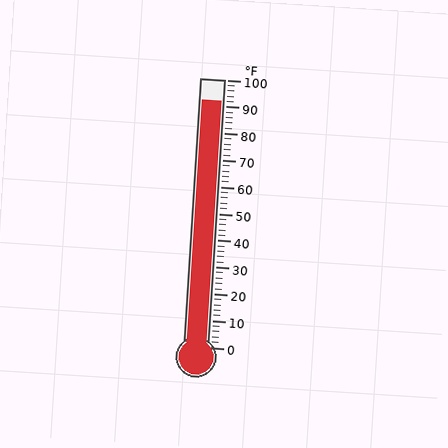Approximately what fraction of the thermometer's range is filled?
The thermometer is filled to approximately 90% of its range.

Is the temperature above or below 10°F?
The temperature is above 10°F.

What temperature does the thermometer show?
The thermometer shows approximately 92°F.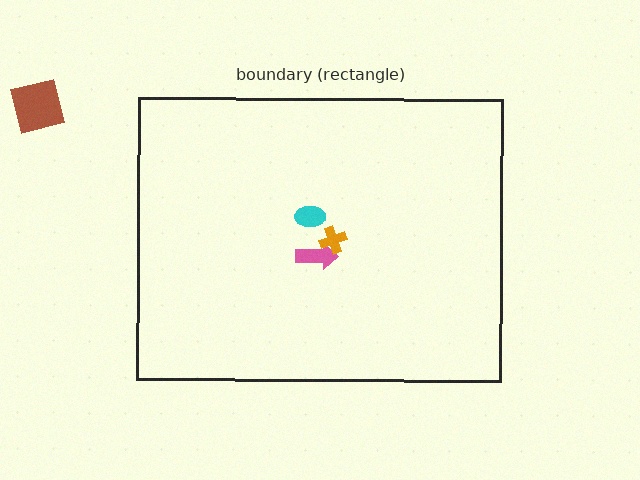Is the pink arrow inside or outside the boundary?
Inside.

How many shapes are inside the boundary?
3 inside, 1 outside.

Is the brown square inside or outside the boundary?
Outside.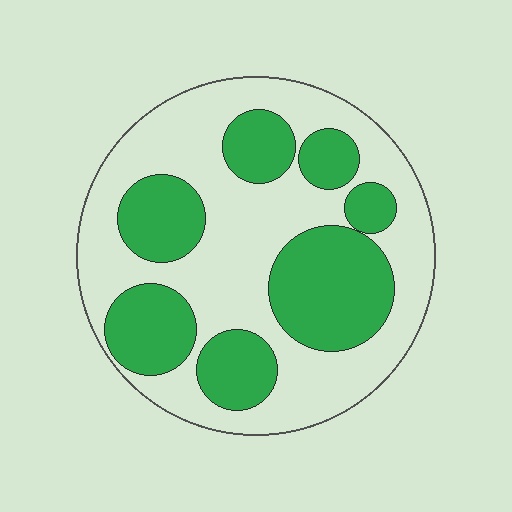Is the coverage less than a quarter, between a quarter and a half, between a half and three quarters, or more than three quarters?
Between a quarter and a half.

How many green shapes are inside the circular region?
7.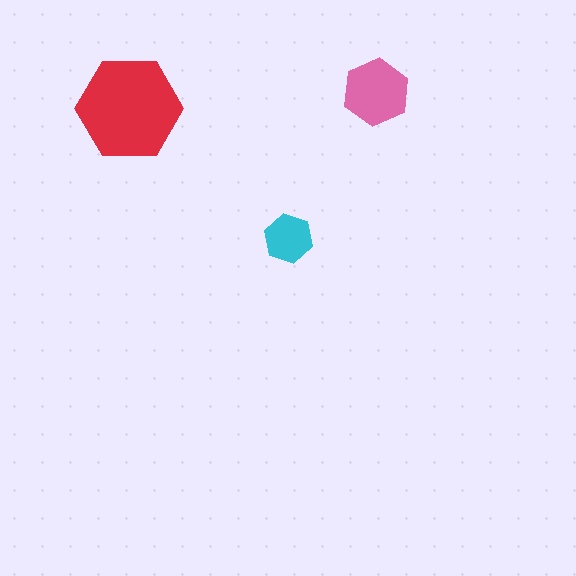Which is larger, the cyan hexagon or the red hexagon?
The red one.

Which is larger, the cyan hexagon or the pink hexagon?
The pink one.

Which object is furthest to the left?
The red hexagon is leftmost.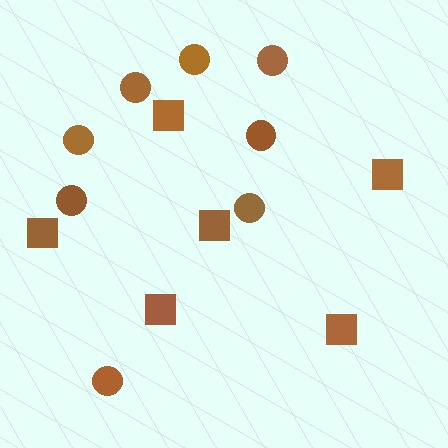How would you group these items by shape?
There are 2 groups: one group of circles (8) and one group of squares (6).